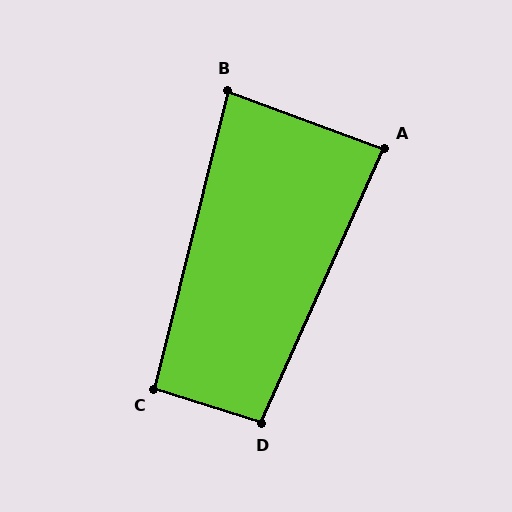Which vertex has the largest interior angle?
D, at approximately 96 degrees.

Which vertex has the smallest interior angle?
B, at approximately 84 degrees.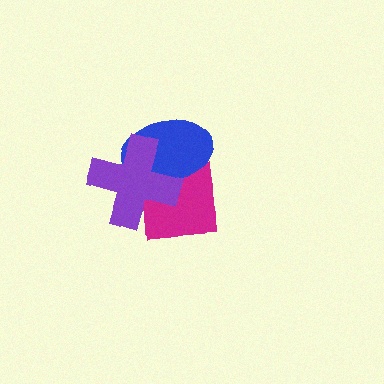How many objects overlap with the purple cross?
2 objects overlap with the purple cross.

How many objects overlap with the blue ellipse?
2 objects overlap with the blue ellipse.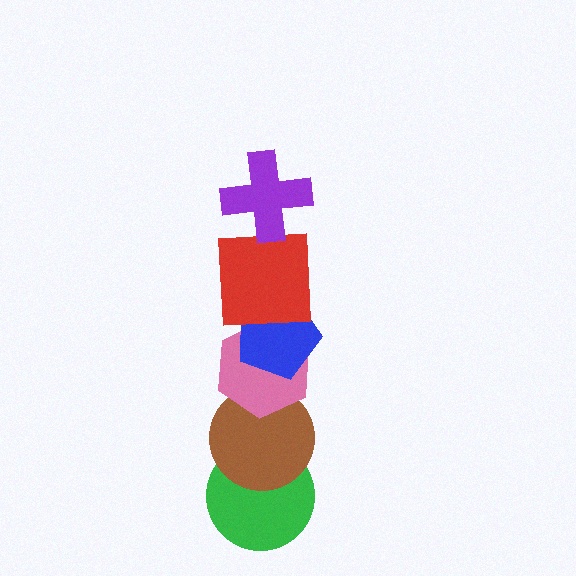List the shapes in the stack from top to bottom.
From top to bottom: the purple cross, the red square, the blue pentagon, the pink hexagon, the brown circle, the green circle.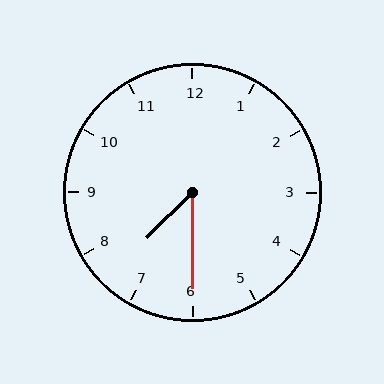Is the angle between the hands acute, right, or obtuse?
It is acute.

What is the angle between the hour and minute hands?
Approximately 45 degrees.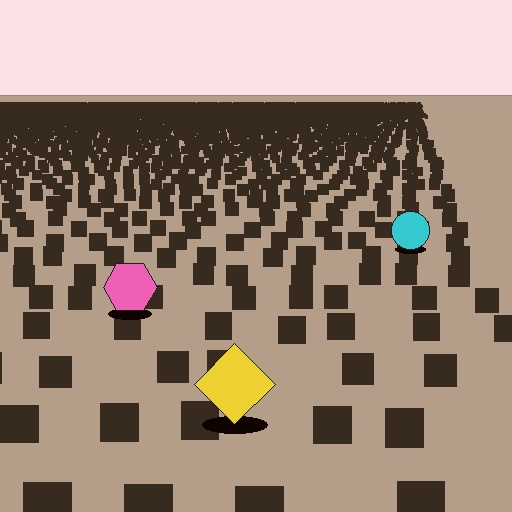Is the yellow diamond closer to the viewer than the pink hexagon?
Yes. The yellow diamond is closer — you can tell from the texture gradient: the ground texture is coarser near it.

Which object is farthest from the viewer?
The cyan circle is farthest from the viewer. It appears smaller and the ground texture around it is denser.